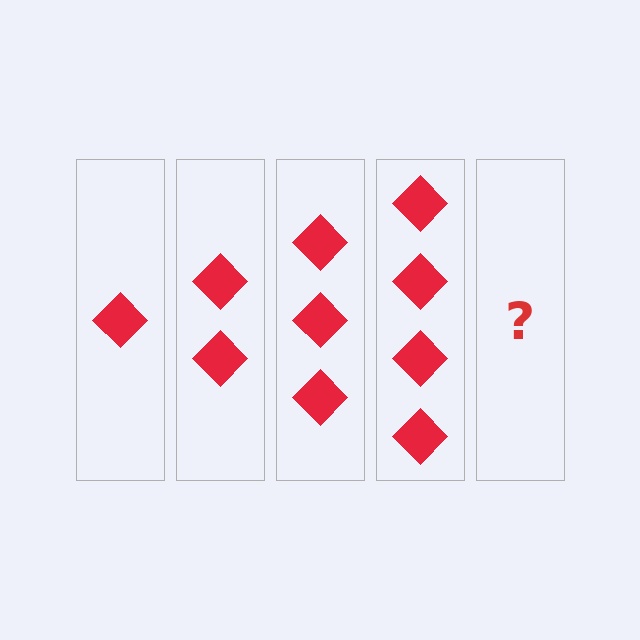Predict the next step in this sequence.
The next step is 5 diamonds.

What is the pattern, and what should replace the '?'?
The pattern is that each step adds one more diamond. The '?' should be 5 diamonds.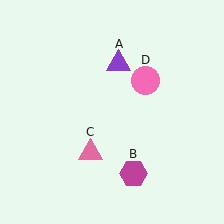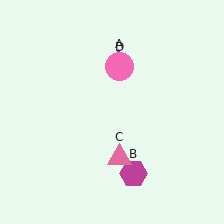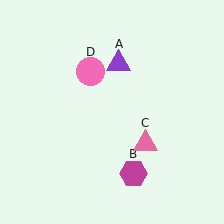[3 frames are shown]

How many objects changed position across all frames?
2 objects changed position: pink triangle (object C), pink circle (object D).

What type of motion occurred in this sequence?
The pink triangle (object C), pink circle (object D) rotated counterclockwise around the center of the scene.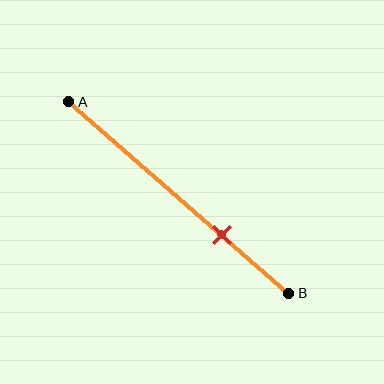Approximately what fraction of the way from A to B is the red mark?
The red mark is approximately 70% of the way from A to B.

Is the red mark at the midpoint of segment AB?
No, the mark is at about 70% from A, not at the 50% midpoint.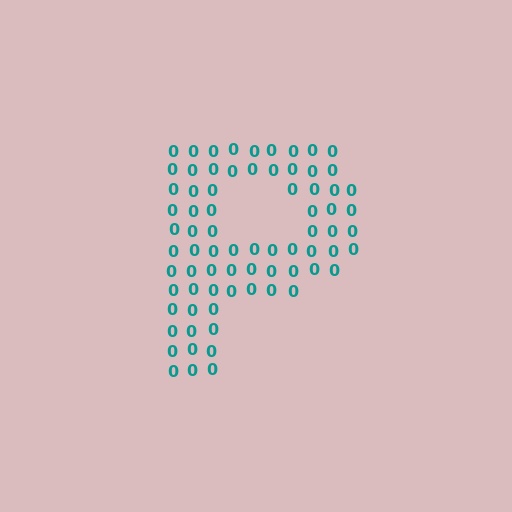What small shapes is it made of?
It is made of small digit 0's.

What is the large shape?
The large shape is the letter P.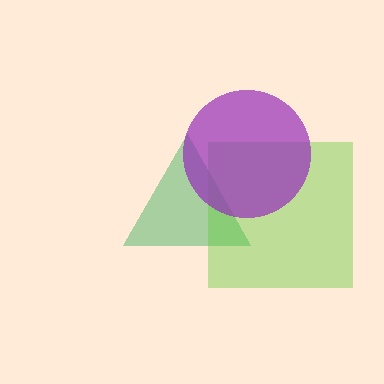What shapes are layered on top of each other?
The layered shapes are: a green triangle, a lime square, a purple circle.